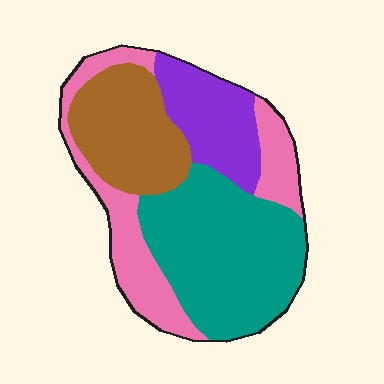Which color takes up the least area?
Purple, at roughly 15%.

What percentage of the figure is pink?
Pink takes up between a sixth and a third of the figure.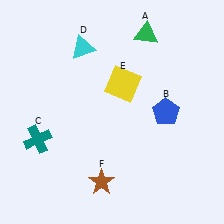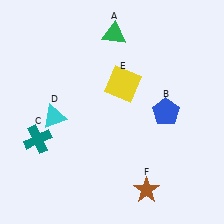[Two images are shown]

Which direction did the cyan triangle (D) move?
The cyan triangle (D) moved down.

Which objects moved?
The objects that moved are: the green triangle (A), the cyan triangle (D), the brown star (F).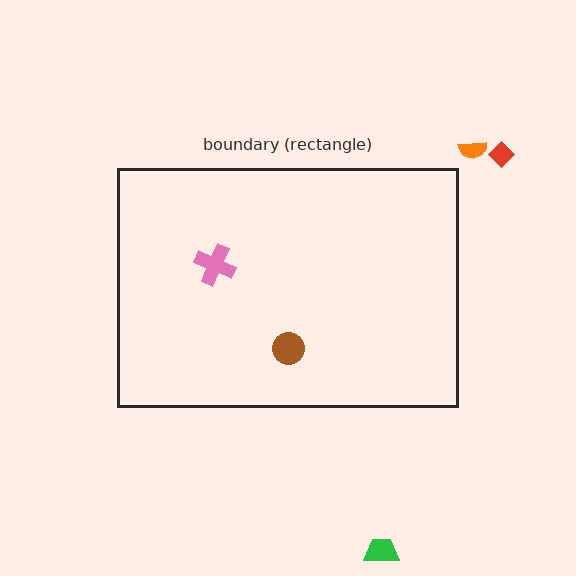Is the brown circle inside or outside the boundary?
Inside.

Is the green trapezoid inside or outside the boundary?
Outside.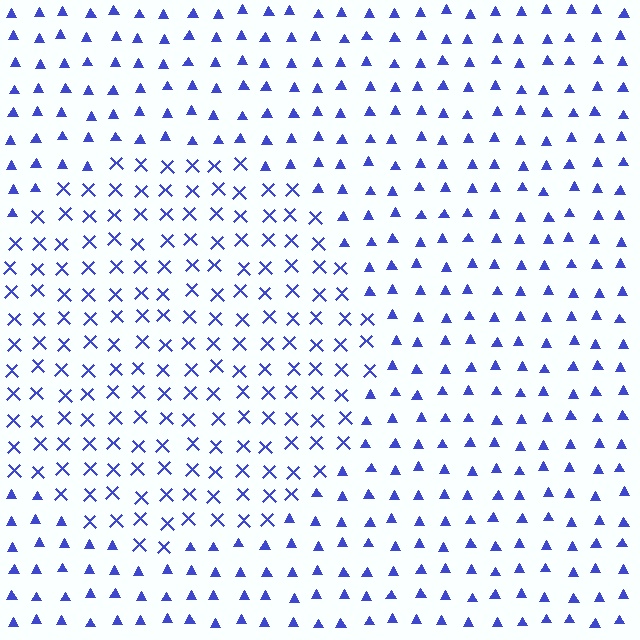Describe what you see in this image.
The image is filled with small blue elements arranged in a uniform grid. A circle-shaped region contains X marks, while the surrounding area contains triangles. The boundary is defined purely by the change in element shape.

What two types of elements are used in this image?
The image uses X marks inside the circle region and triangles outside it.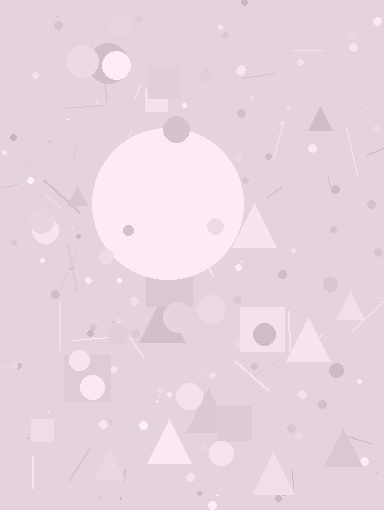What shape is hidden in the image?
A circle is hidden in the image.